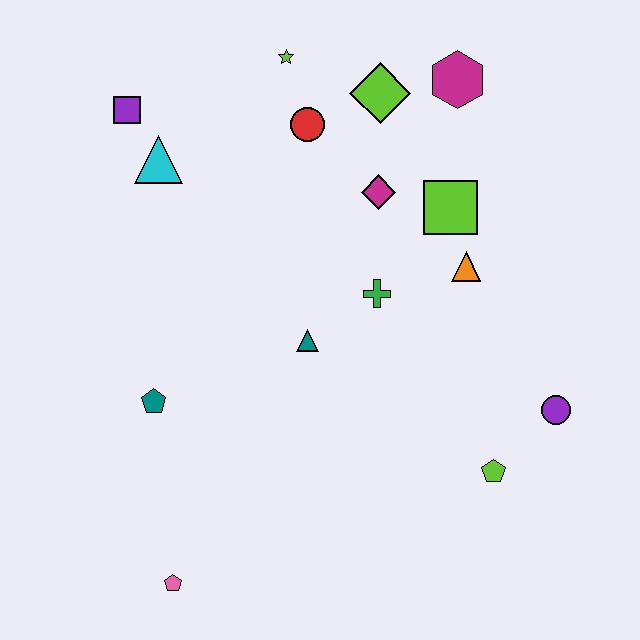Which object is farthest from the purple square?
The purple circle is farthest from the purple square.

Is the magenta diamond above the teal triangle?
Yes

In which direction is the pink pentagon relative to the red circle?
The pink pentagon is below the red circle.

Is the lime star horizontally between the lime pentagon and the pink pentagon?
Yes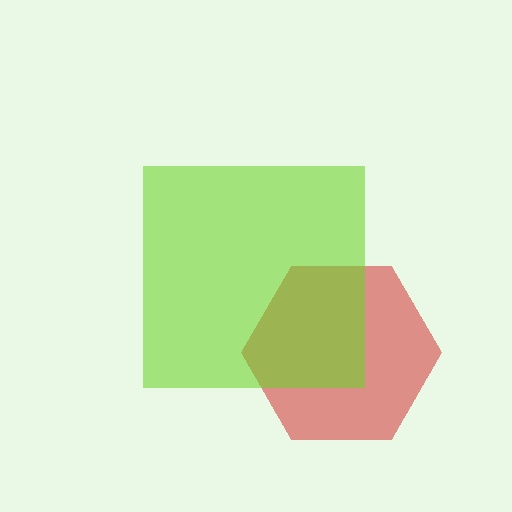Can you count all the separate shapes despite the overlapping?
Yes, there are 2 separate shapes.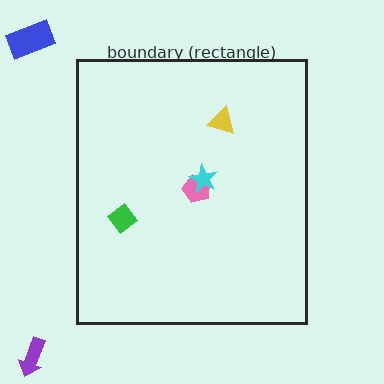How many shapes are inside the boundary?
4 inside, 2 outside.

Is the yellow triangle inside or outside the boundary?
Inside.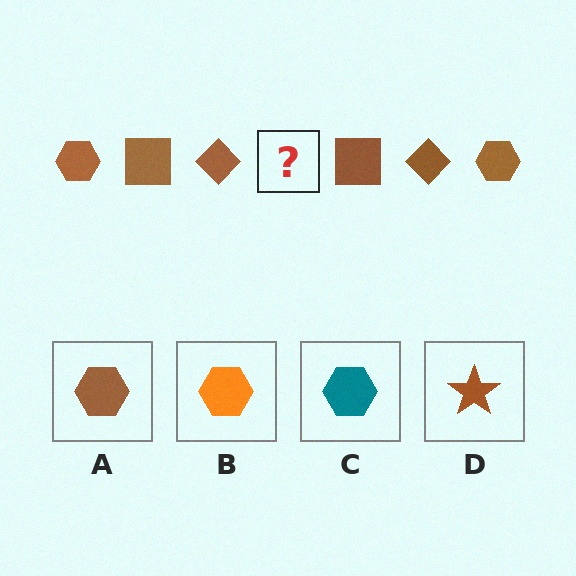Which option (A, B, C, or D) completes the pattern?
A.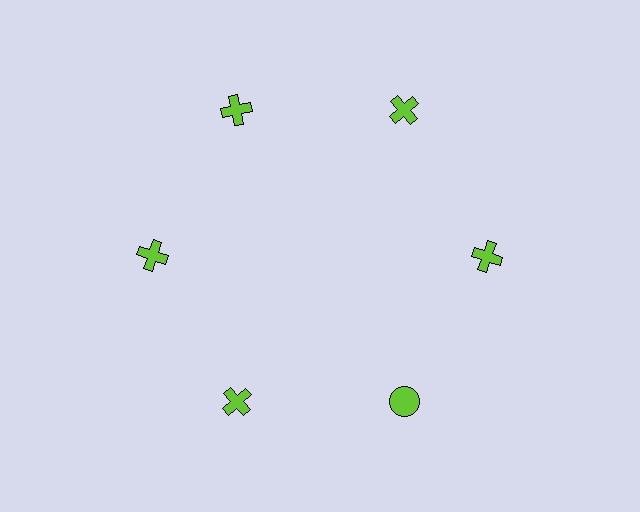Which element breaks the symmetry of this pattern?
The lime circle at roughly the 5 o'clock position breaks the symmetry. All other shapes are lime crosses.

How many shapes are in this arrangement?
There are 6 shapes arranged in a ring pattern.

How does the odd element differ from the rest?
It has a different shape: circle instead of cross.